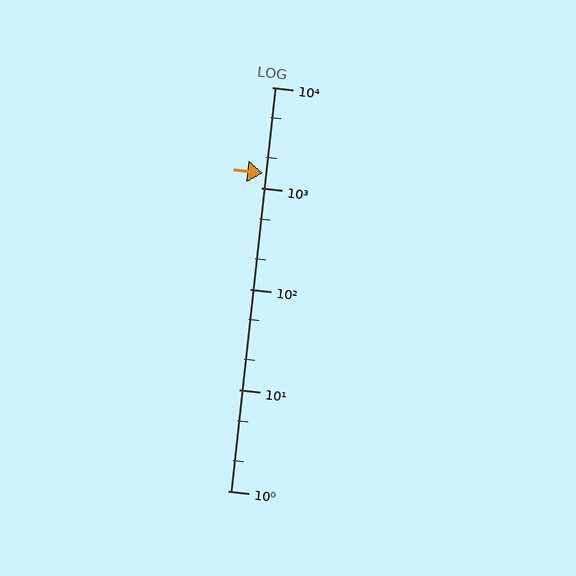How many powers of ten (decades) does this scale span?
The scale spans 4 decades, from 1 to 10000.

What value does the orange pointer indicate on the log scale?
The pointer indicates approximately 1400.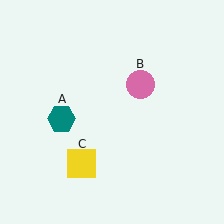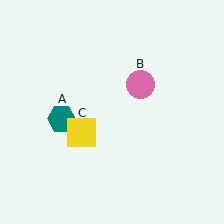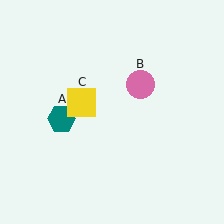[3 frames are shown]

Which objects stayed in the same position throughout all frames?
Teal hexagon (object A) and pink circle (object B) remained stationary.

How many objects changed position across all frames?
1 object changed position: yellow square (object C).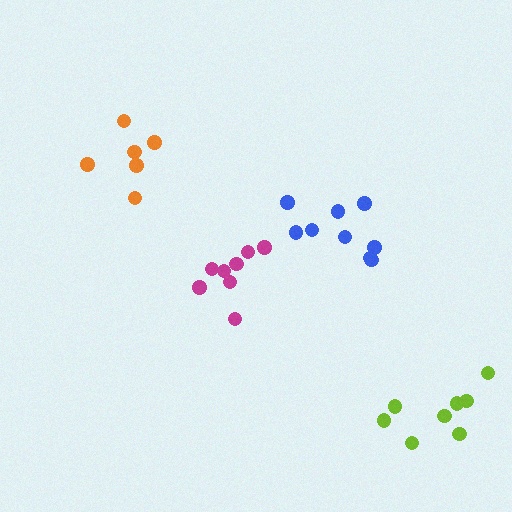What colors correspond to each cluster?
The clusters are colored: lime, magenta, blue, orange.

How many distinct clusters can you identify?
There are 4 distinct clusters.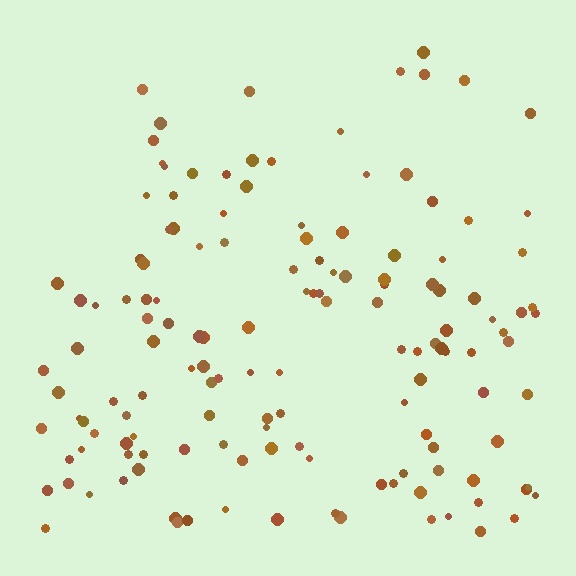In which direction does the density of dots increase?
From top to bottom, with the bottom side densest.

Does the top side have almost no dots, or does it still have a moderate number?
Still a moderate number, just noticeably fewer than the bottom.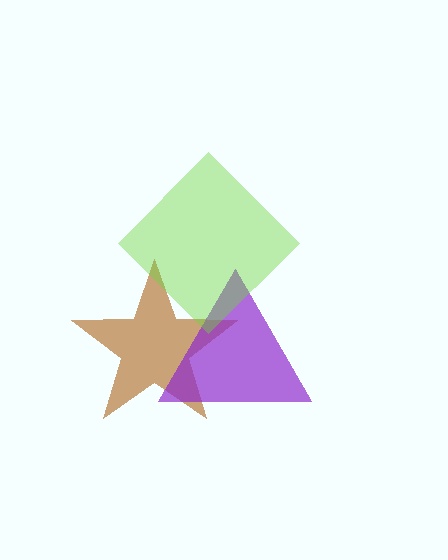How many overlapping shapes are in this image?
There are 3 overlapping shapes in the image.